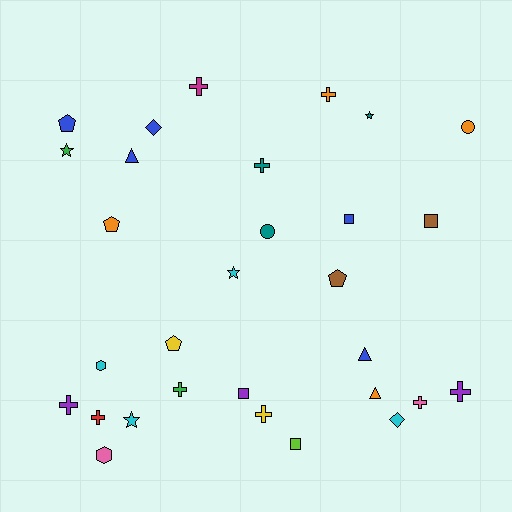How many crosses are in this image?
There are 9 crosses.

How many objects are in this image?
There are 30 objects.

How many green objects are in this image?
There are 2 green objects.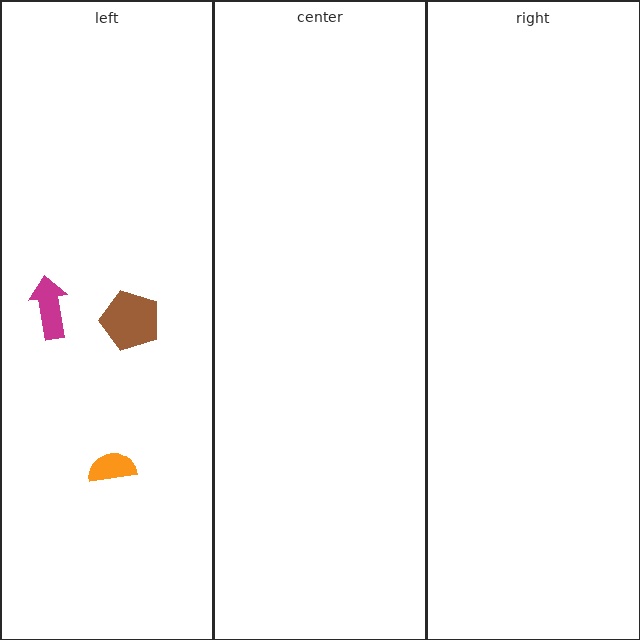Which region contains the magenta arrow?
The left region.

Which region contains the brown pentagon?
The left region.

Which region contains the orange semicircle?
The left region.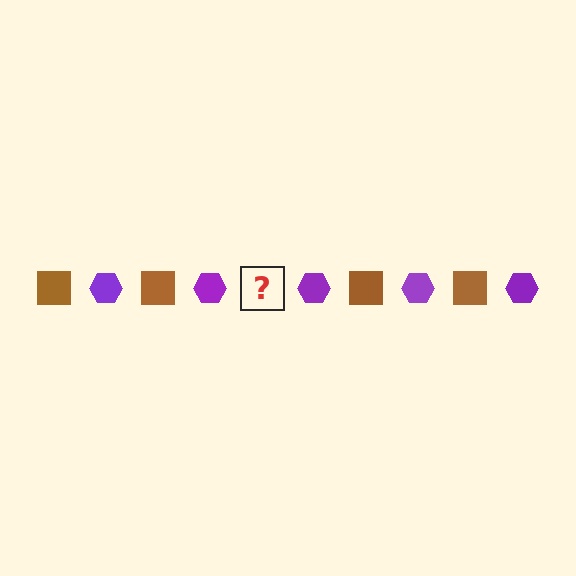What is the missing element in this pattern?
The missing element is a brown square.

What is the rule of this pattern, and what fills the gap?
The rule is that the pattern alternates between brown square and purple hexagon. The gap should be filled with a brown square.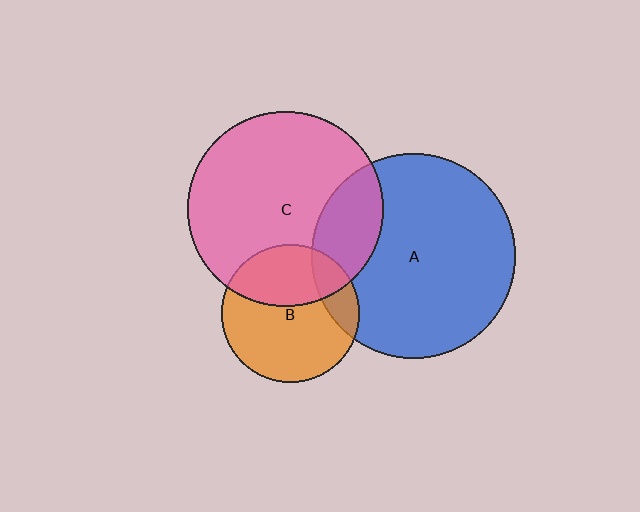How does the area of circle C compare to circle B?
Approximately 2.0 times.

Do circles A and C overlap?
Yes.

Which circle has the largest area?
Circle A (blue).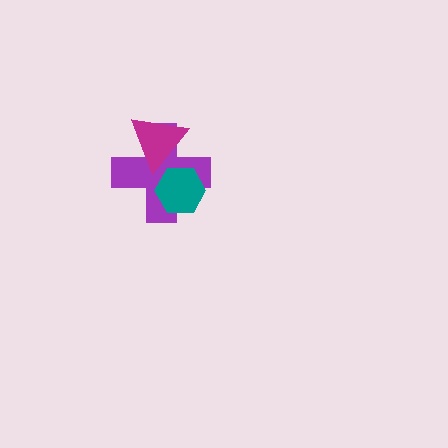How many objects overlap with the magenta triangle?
1 object overlaps with the magenta triangle.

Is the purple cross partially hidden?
Yes, it is partially covered by another shape.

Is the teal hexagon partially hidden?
No, no other shape covers it.